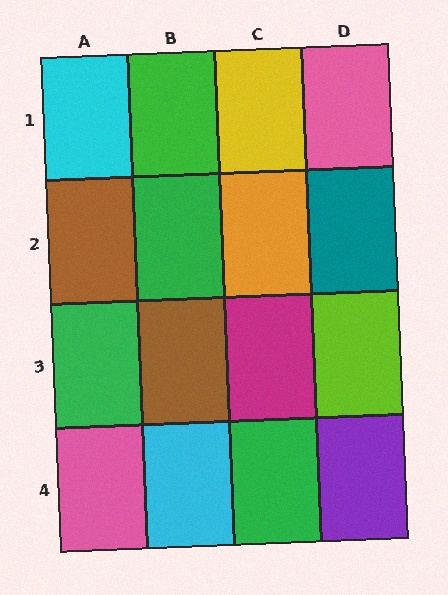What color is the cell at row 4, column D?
Purple.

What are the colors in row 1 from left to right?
Cyan, green, yellow, pink.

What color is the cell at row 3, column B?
Brown.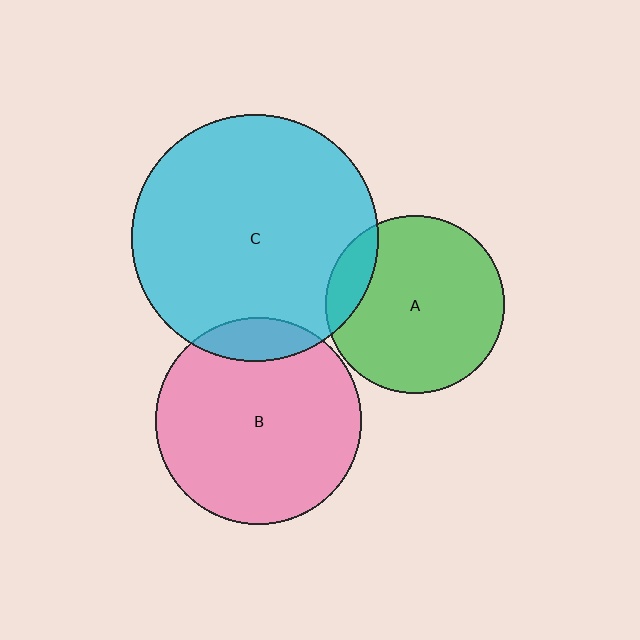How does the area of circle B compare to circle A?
Approximately 1.3 times.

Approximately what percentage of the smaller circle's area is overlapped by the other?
Approximately 10%.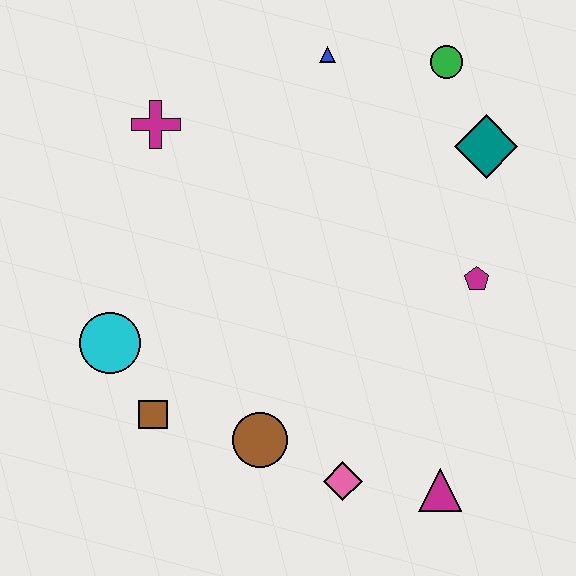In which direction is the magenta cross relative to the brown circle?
The magenta cross is above the brown circle.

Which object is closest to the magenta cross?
The blue triangle is closest to the magenta cross.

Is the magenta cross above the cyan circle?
Yes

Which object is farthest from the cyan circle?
The green circle is farthest from the cyan circle.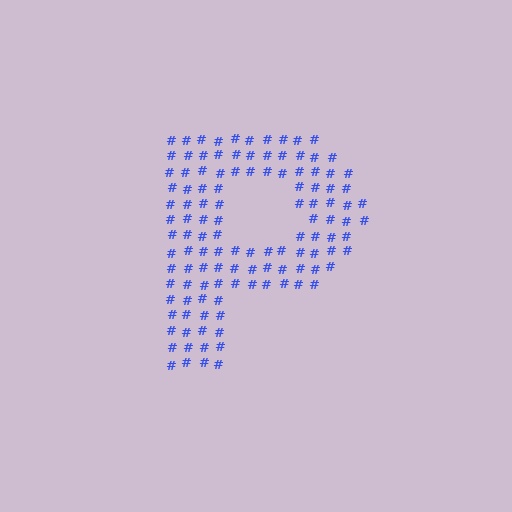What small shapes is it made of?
It is made of small hash symbols.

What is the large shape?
The large shape is the letter P.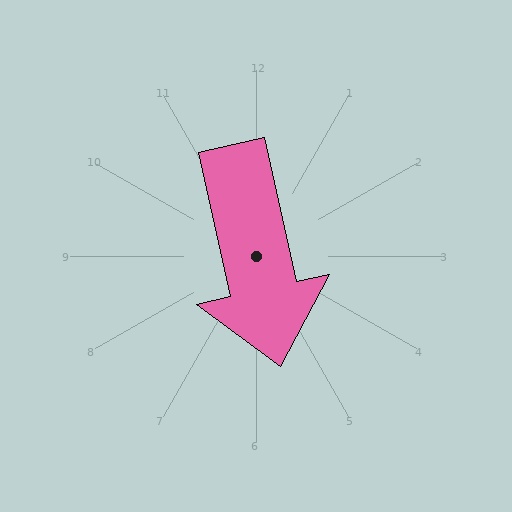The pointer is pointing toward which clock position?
Roughly 6 o'clock.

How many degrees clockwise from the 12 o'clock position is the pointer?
Approximately 167 degrees.